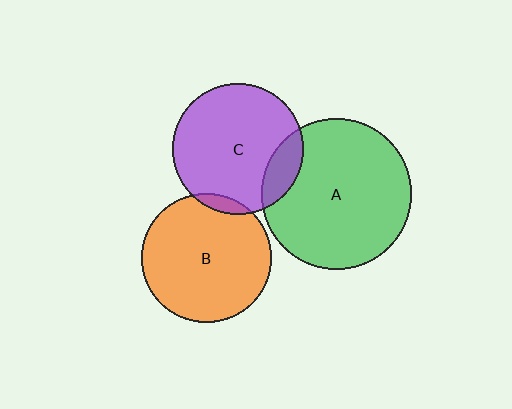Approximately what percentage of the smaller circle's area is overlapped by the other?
Approximately 15%.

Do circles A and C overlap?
Yes.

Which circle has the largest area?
Circle A (green).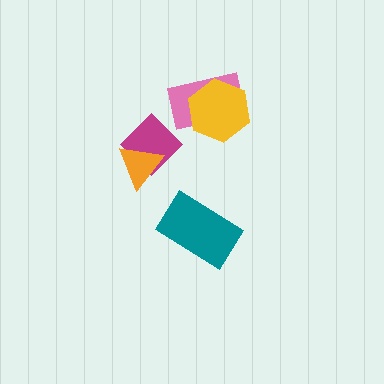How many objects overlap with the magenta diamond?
1 object overlaps with the magenta diamond.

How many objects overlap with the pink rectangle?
1 object overlaps with the pink rectangle.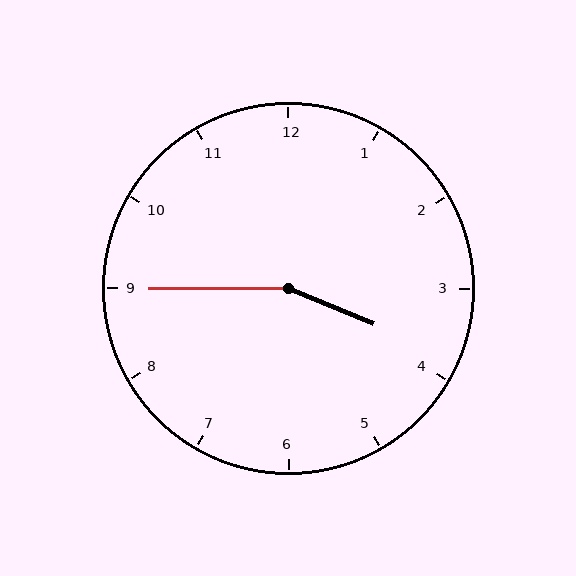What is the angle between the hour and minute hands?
Approximately 158 degrees.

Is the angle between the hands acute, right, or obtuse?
It is obtuse.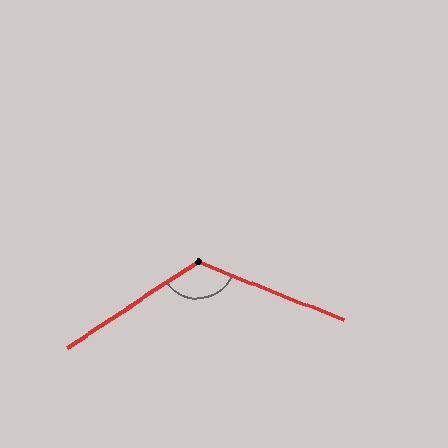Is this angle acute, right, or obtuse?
It is obtuse.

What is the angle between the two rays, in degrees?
Approximately 125 degrees.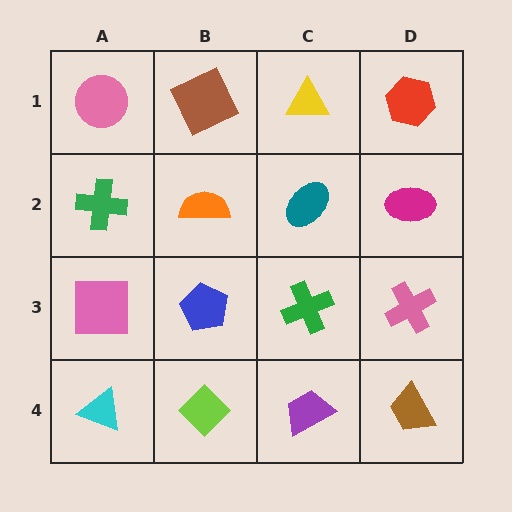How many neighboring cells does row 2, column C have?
4.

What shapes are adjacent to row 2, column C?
A yellow triangle (row 1, column C), a green cross (row 3, column C), an orange semicircle (row 2, column B), a magenta ellipse (row 2, column D).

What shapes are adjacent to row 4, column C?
A green cross (row 3, column C), a lime diamond (row 4, column B), a brown trapezoid (row 4, column D).